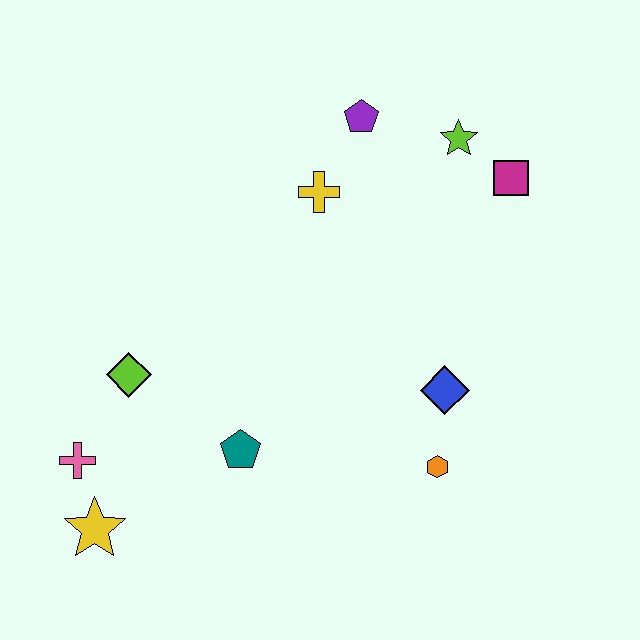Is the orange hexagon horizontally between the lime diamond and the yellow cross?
No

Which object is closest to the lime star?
The magenta square is closest to the lime star.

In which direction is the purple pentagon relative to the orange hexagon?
The purple pentagon is above the orange hexagon.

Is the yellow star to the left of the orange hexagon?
Yes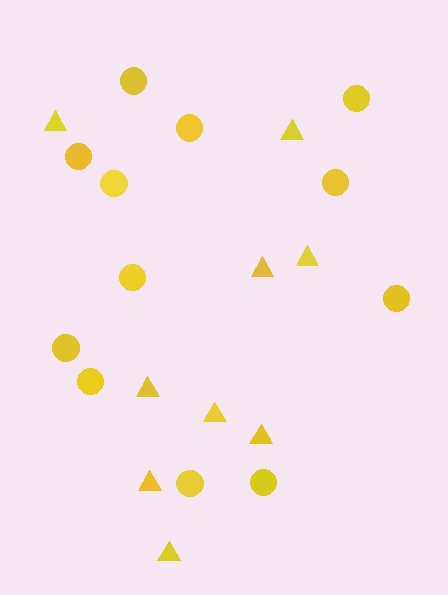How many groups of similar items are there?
There are 2 groups: one group of triangles (9) and one group of circles (12).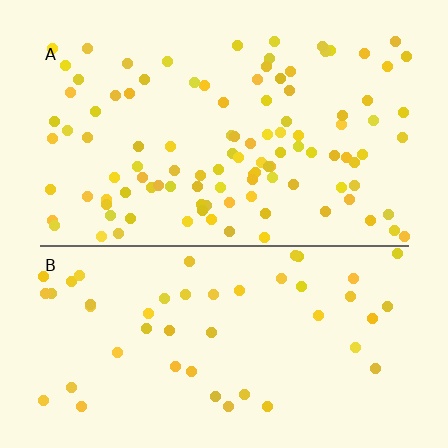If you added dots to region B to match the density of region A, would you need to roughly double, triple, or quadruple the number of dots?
Approximately double.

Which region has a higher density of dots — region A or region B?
A (the top).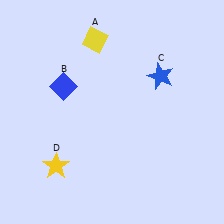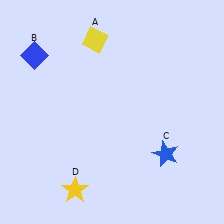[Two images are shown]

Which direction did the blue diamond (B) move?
The blue diamond (B) moved up.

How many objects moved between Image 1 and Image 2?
3 objects moved between the two images.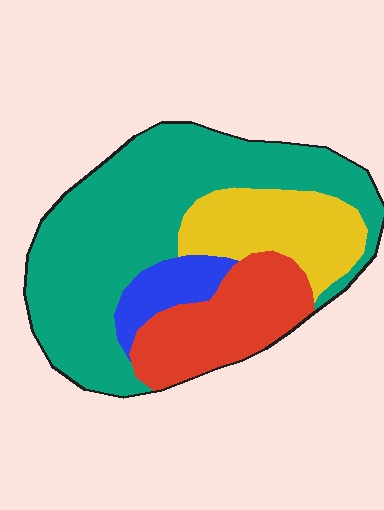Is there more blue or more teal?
Teal.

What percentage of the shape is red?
Red takes up about one fifth (1/5) of the shape.